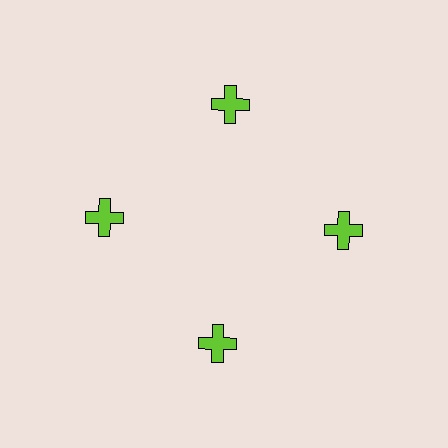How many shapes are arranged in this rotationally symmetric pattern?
There are 4 shapes, arranged in 4 groups of 1.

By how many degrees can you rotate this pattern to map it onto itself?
The pattern maps onto itself every 90 degrees of rotation.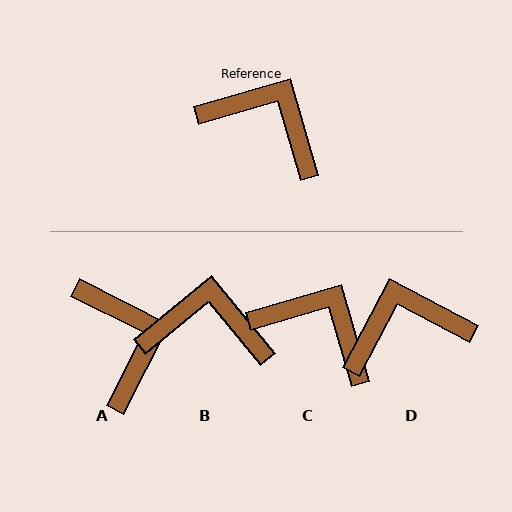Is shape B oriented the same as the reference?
No, it is off by about 23 degrees.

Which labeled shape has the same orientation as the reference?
C.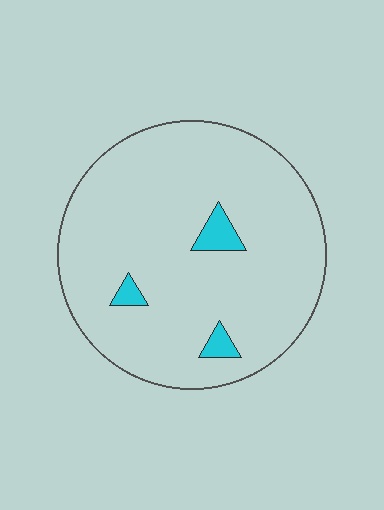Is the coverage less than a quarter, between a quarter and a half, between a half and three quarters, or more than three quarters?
Less than a quarter.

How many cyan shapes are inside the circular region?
3.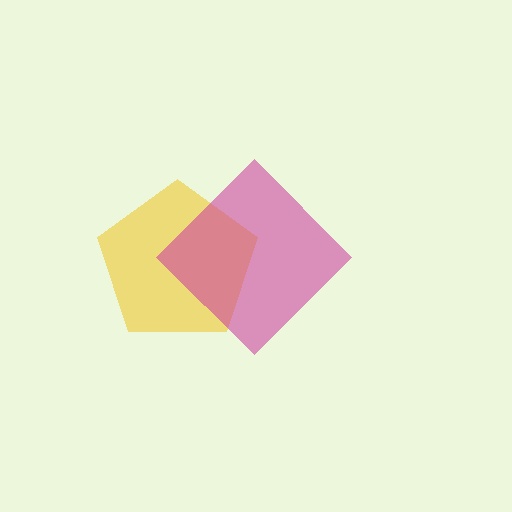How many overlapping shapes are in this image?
There are 2 overlapping shapes in the image.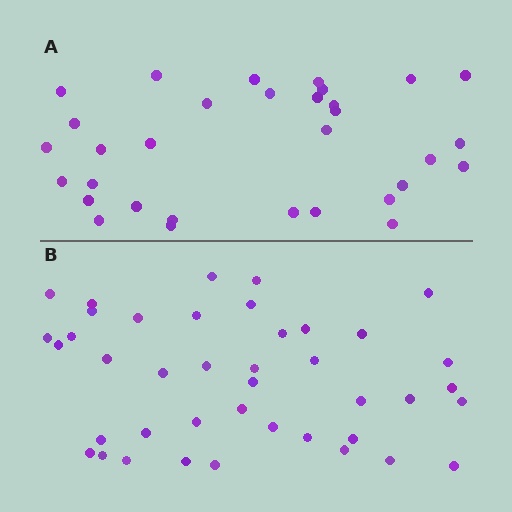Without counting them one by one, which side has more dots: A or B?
Region B (the bottom region) has more dots.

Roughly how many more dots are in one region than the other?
Region B has roughly 8 or so more dots than region A.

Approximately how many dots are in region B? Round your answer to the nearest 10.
About 40 dots. (The exact count is 41, which rounds to 40.)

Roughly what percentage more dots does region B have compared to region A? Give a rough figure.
About 30% more.